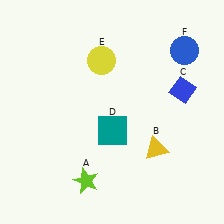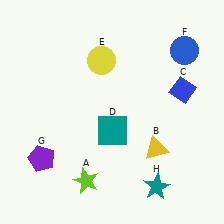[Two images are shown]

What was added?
A purple pentagon (G), a teal star (H) were added in Image 2.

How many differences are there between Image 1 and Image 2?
There are 2 differences between the two images.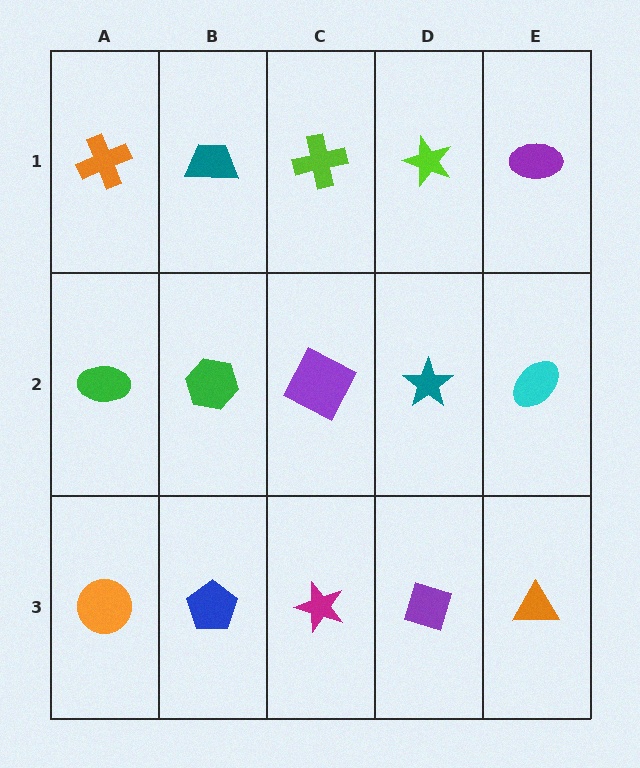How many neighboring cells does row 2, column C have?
4.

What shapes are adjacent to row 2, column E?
A purple ellipse (row 1, column E), an orange triangle (row 3, column E), a teal star (row 2, column D).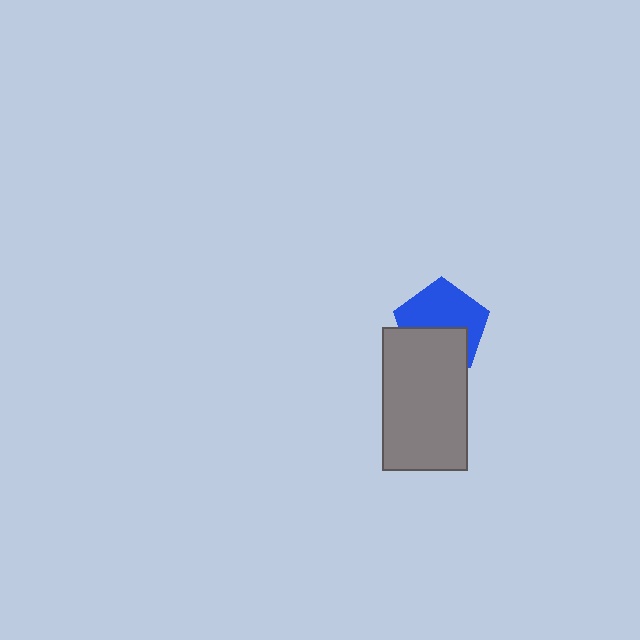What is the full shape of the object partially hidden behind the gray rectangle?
The partially hidden object is a blue pentagon.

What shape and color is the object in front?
The object in front is a gray rectangle.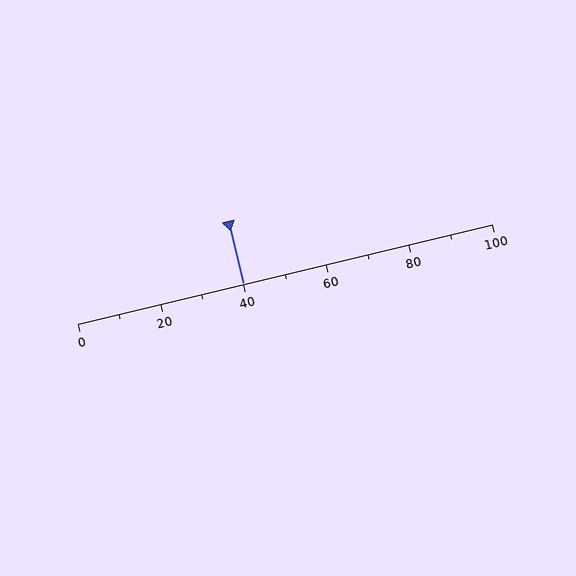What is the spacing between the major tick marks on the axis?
The major ticks are spaced 20 apart.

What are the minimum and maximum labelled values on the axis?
The axis runs from 0 to 100.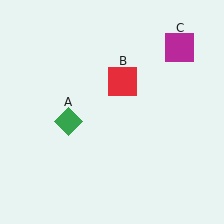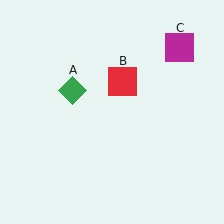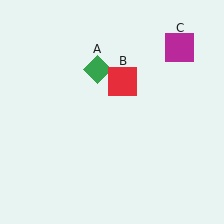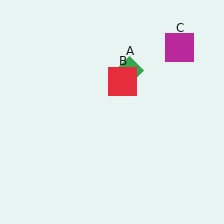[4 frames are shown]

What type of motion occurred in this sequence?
The green diamond (object A) rotated clockwise around the center of the scene.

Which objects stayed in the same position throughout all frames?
Red square (object B) and magenta square (object C) remained stationary.